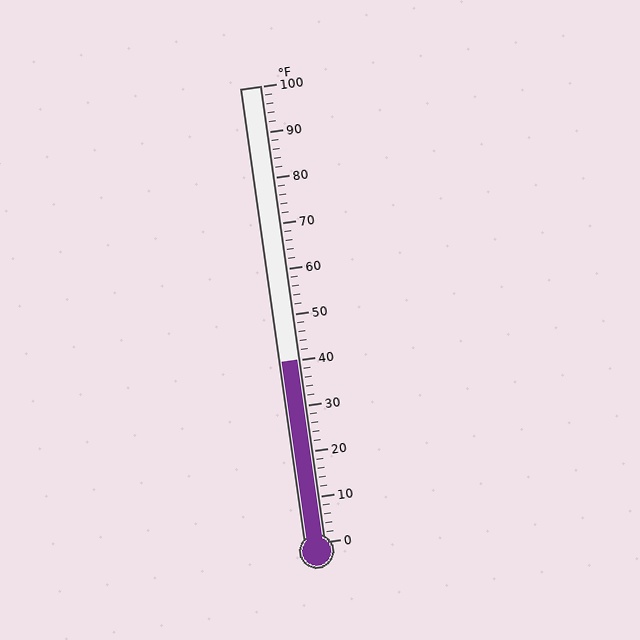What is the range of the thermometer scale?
The thermometer scale ranges from 0°F to 100°F.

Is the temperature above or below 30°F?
The temperature is above 30°F.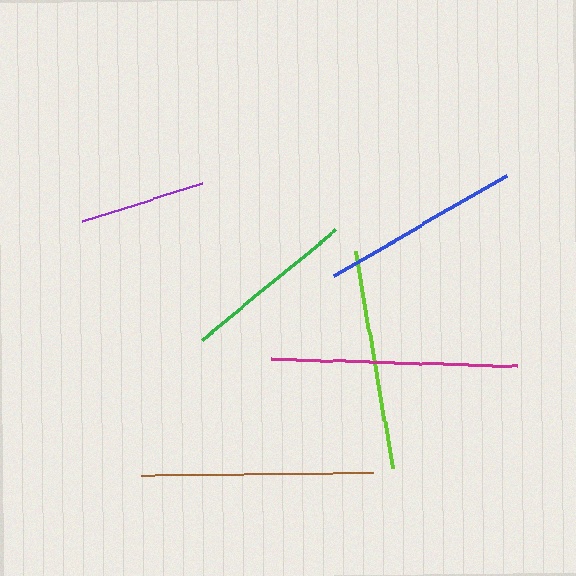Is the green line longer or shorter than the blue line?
The blue line is longer than the green line.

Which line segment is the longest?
The magenta line is the longest at approximately 247 pixels.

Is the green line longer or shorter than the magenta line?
The magenta line is longer than the green line.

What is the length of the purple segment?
The purple segment is approximately 125 pixels long.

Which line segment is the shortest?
The purple line is the shortest at approximately 125 pixels.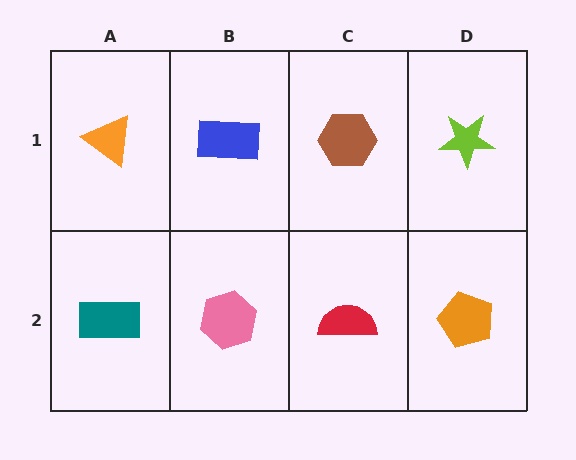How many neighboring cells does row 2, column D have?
2.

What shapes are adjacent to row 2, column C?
A brown hexagon (row 1, column C), a pink hexagon (row 2, column B), an orange pentagon (row 2, column D).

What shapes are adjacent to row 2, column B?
A blue rectangle (row 1, column B), a teal rectangle (row 2, column A), a red semicircle (row 2, column C).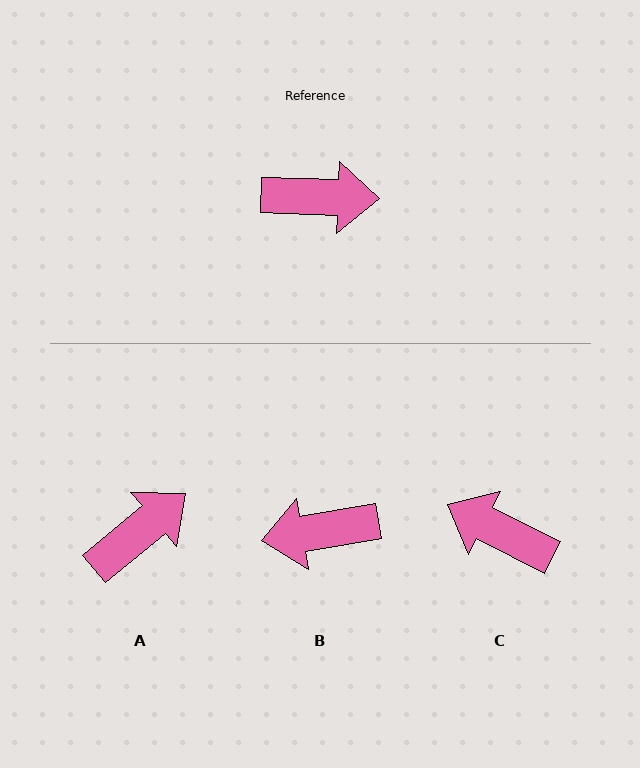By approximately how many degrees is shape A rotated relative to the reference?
Approximately 42 degrees counter-clockwise.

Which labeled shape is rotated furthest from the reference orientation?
B, about 168 degrees away.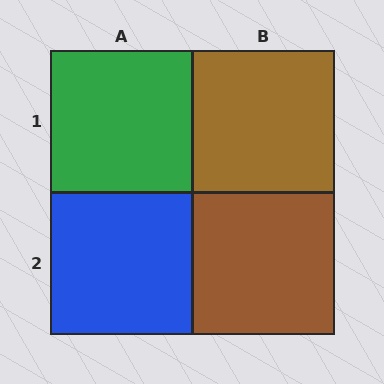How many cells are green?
1 cell is green.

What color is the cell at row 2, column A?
Blue.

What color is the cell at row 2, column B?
Brown.